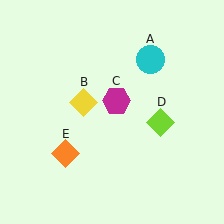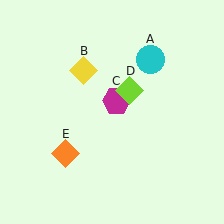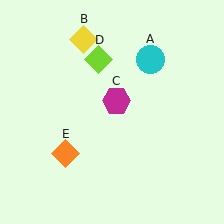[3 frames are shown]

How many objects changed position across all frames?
2 objects changed position: yellow diamond (object B), lime diamond (object D).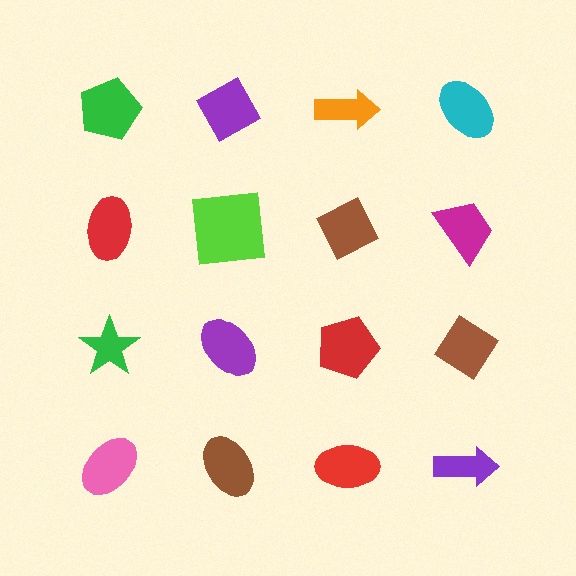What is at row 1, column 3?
An orange arrow.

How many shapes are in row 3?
4 shapes.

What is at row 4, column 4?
A purple arrow.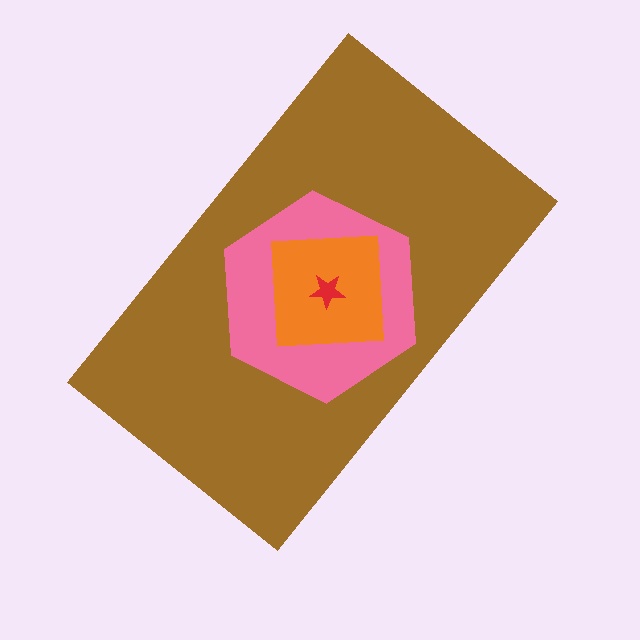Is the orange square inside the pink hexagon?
Yes.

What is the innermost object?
The red star.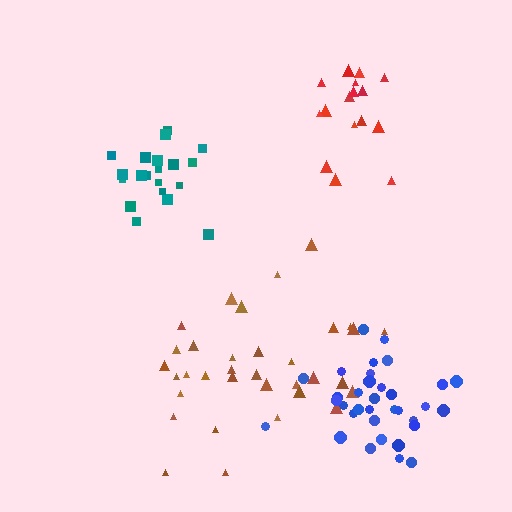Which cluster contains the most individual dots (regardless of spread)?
Brown (35).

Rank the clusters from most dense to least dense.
teal, blue, red, brown.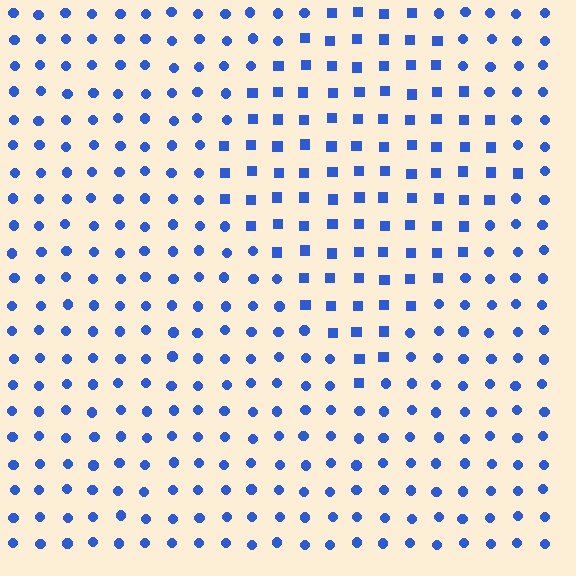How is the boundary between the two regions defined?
The boundary is defined by a change in element shape: squares inside vs. circles outside. All elements share the same color and spacing.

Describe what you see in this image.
The image is filled with small blue elements arranged in a uniform grid. A diamond-shaped region contains squares, while the surrounding area contains circles. The boundary is defined purely by the change in element shape.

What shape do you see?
I see a diamond.